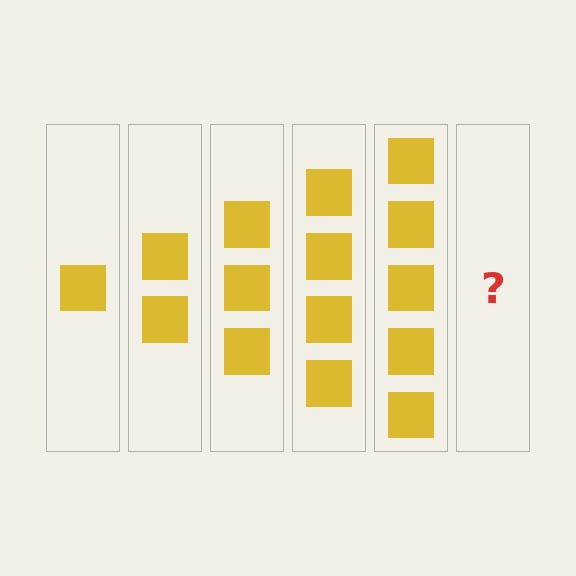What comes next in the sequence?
The next element should be 6 squares.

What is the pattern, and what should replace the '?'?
The pattern is that each step adds one more square. The '?' should be 6 squares.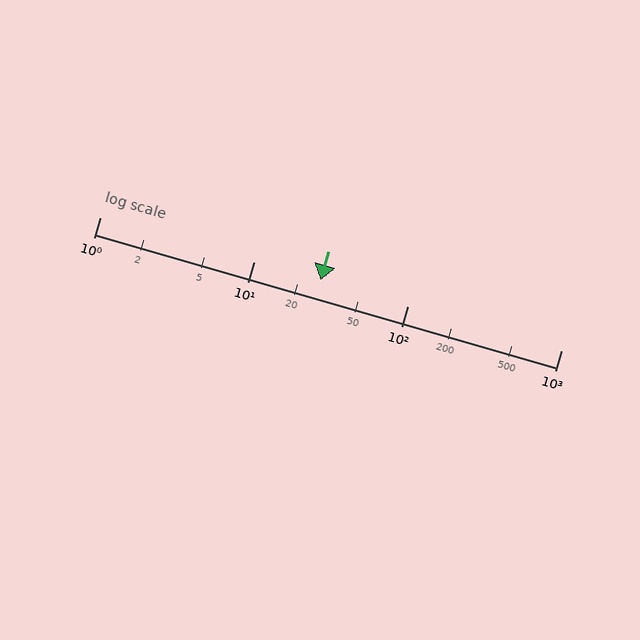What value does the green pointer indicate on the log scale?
The pointer indicates approximately 27.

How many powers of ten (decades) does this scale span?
The scale spans 3 decades, from 1 to 1000.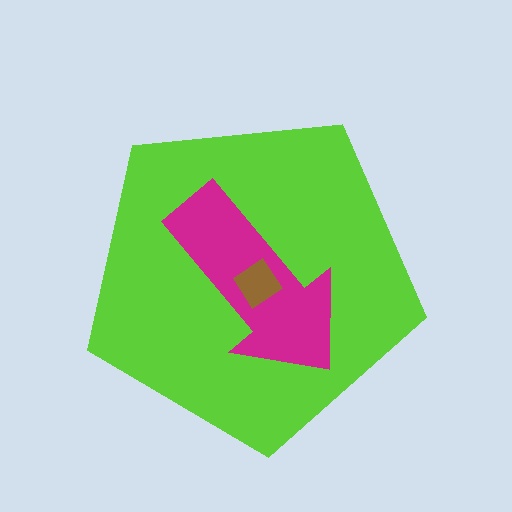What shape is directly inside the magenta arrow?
The brown diamond.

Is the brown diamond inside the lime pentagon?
Yes.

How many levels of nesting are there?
3.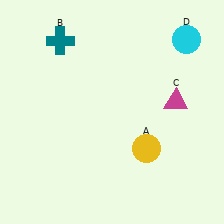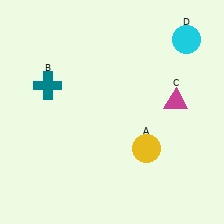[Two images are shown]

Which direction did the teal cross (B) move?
The teal cross (B) moved down.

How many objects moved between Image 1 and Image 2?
1 object moved between the two images.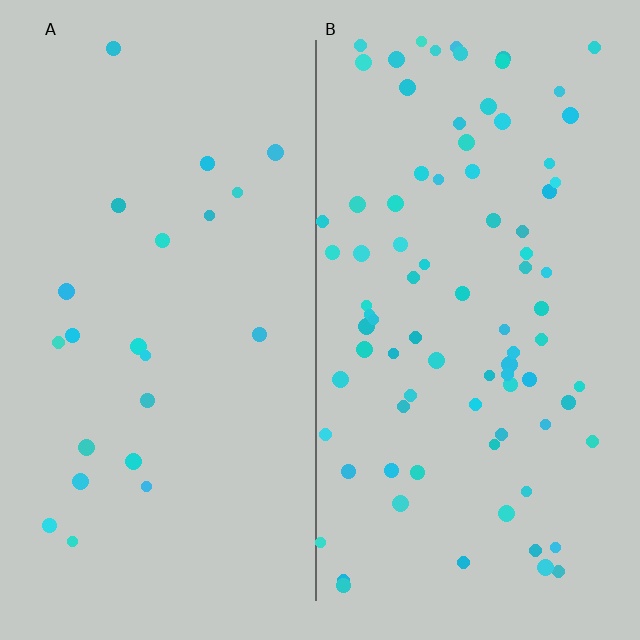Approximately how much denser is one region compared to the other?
Approximately 3.8× — region B over region A.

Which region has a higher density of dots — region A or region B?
B (the right).